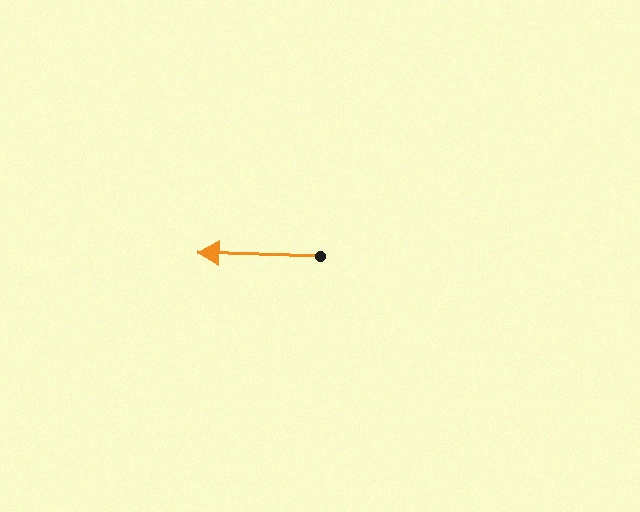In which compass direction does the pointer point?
West.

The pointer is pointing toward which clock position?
Roughly 9 o'clock.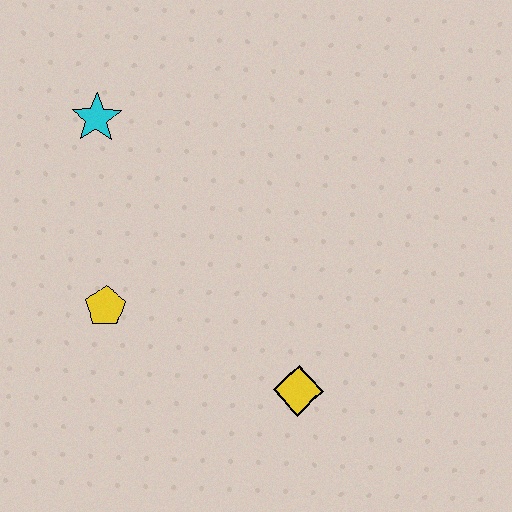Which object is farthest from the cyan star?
The yellow diamond is farthest from the cyan star.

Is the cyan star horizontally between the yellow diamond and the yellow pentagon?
No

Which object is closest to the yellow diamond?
The yellow pentagon is closest to the yellow diamond.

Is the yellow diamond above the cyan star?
No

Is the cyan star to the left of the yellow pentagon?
Yes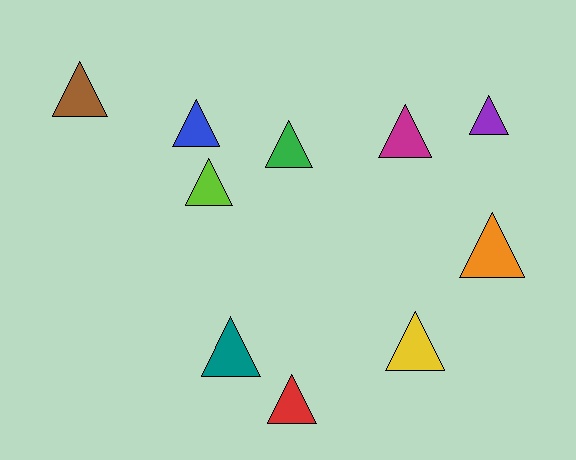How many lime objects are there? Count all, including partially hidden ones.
There is 1 lime object.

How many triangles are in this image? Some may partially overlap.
There are 10 triangles.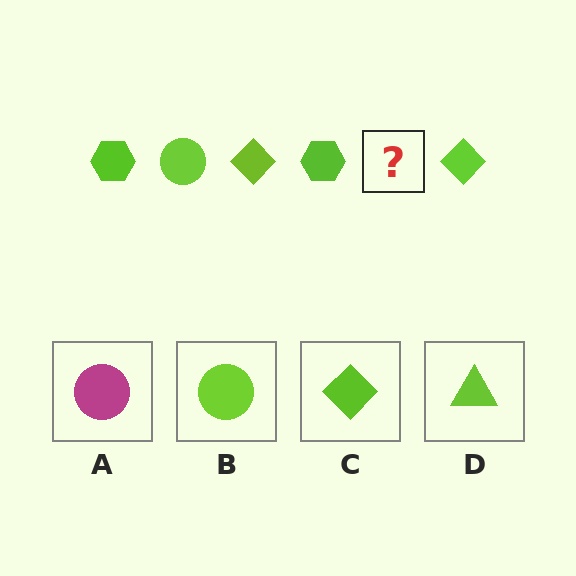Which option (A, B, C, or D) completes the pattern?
B.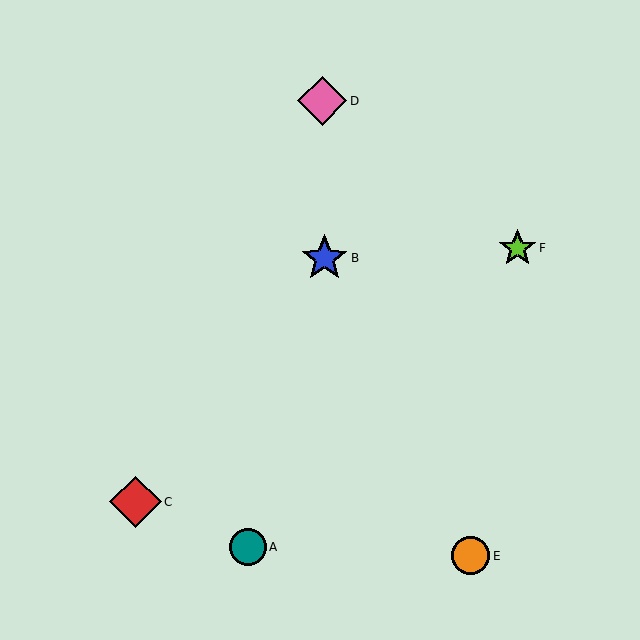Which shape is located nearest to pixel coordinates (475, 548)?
The orange circle (labeled E) at (471, 556) is nearest to that location.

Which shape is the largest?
The red diamond (labeled C) is the largest.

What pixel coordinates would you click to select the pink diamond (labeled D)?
Click at (322, 101) to select the pink diamond D.